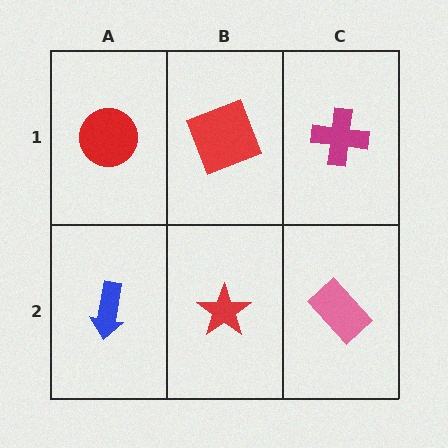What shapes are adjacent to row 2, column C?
A magenta cross (row 1, column C), a red star (row 2, column B).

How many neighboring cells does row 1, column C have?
2.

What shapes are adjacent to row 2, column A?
A red circle (row 1, column A), a red star (row 2, column B).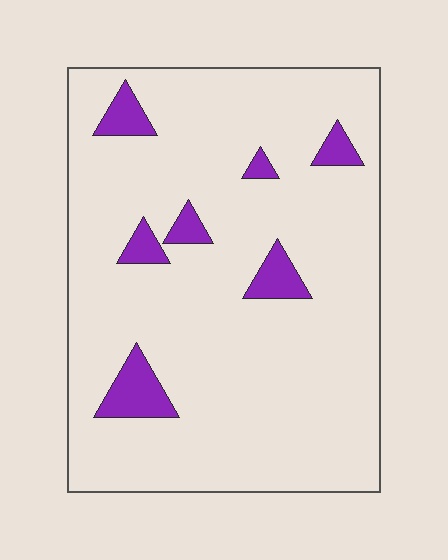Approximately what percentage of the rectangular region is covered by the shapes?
Approximately 10%.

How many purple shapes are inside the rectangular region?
7.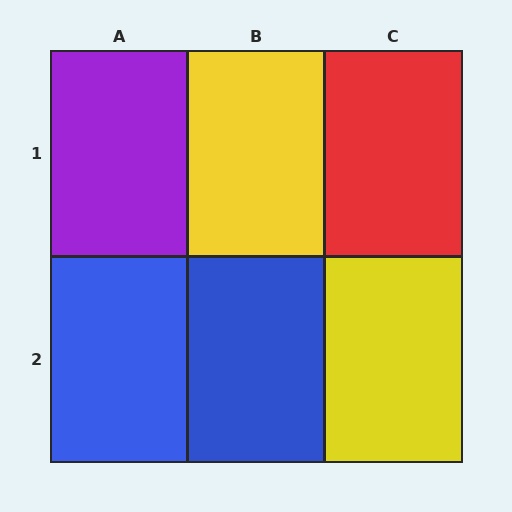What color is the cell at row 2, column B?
Blue.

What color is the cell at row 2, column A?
Blue.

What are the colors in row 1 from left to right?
Purple, yellow, red.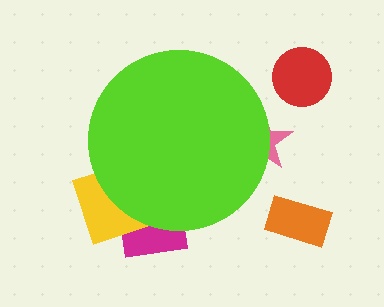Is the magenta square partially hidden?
Yes, the magenta square is partially hidden behind the lime circle.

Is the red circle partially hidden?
No, the red circle is fully visible.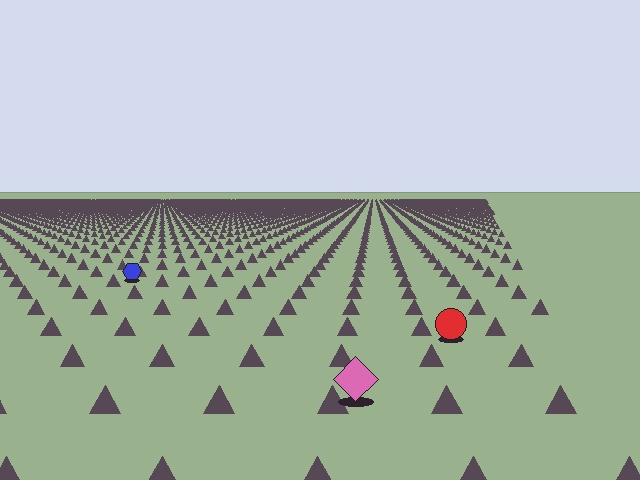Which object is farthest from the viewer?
The blue hexagon is farthest from the viewer. It appears smaller and the ground texture around it is denser.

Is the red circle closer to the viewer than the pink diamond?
No. The pink diamond is closer — you can tell from the texture gradient: the ground texture is coarser near it.